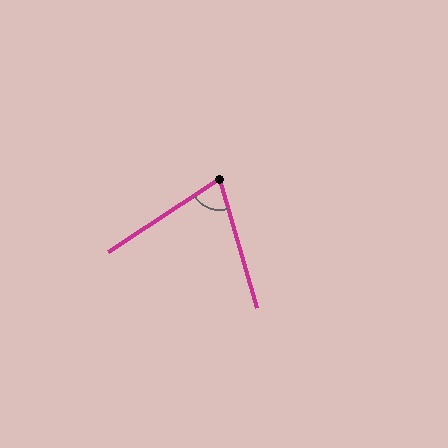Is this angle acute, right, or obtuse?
It is acute.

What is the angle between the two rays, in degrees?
Approximately 73 degrees.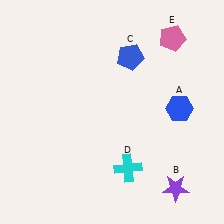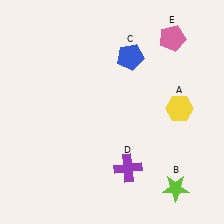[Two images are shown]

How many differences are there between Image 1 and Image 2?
There are 3 differences between the two images.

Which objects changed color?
A changed from blue to yellow. B changed from purple to lime. D changed from cyan to purple.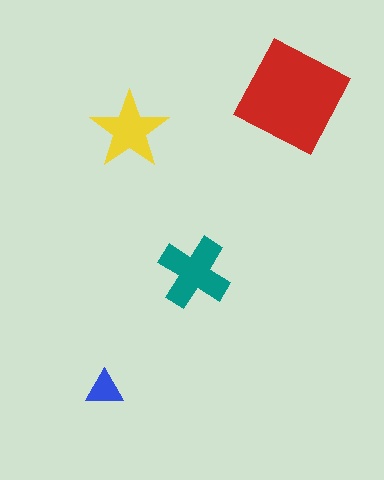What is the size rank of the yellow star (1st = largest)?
3rd.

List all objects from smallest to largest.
The blue triangle, the yellow star, the teal cross, the red diamond.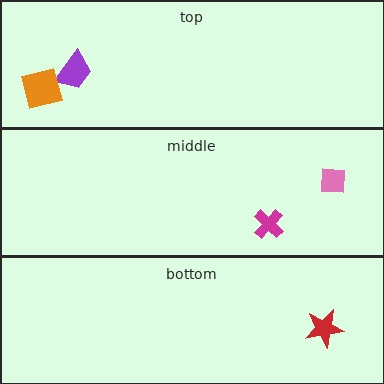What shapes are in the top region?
The purple trapezoid, the orange square.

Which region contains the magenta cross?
The middle region.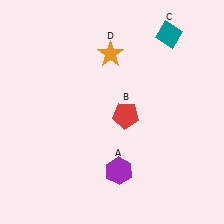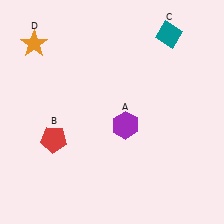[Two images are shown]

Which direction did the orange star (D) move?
The orange star (D) moved left.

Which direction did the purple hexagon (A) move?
The purple hexagon (A) moved up.